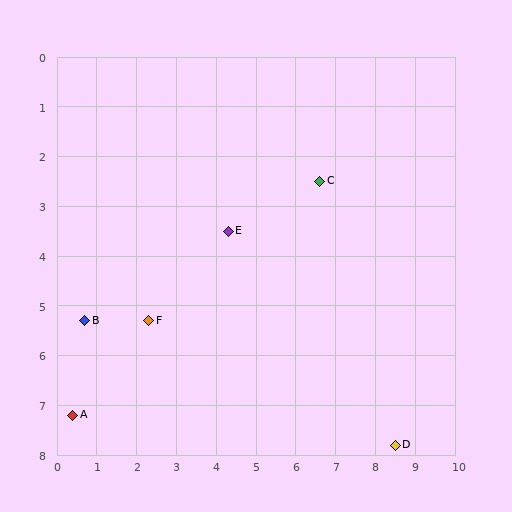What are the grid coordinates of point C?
Point C is at approximately (6.6, 2.5).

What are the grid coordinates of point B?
Point B is at approximately (0.7, 5.3).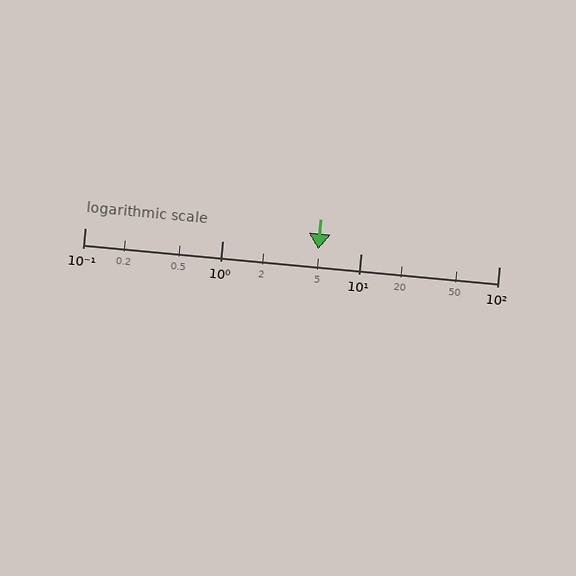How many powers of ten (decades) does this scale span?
The scale spans 3 decades, from 0.1 to 100.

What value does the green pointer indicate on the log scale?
The pointer indicates approximately 4.9.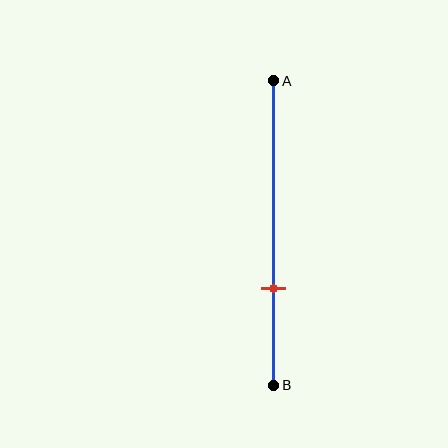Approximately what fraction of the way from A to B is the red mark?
The red mark is approximately 70% of the way from A to B.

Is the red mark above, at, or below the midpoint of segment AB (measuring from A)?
The red mark is below the midpoint of segment AB.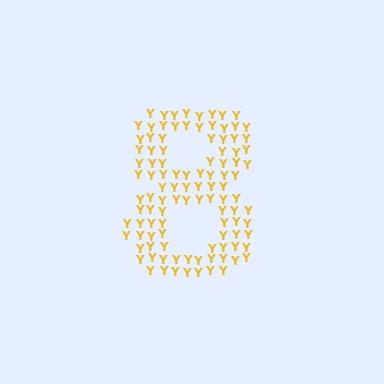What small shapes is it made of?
It is made of small letter Y's.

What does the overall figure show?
The overall figure shows the digit 8.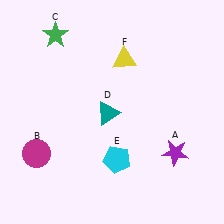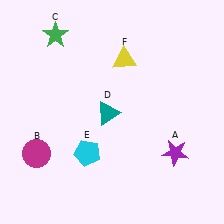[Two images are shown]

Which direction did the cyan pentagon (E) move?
The cyan pentagon (E) moved left.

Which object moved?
The cyan pentagon (E) moved left.